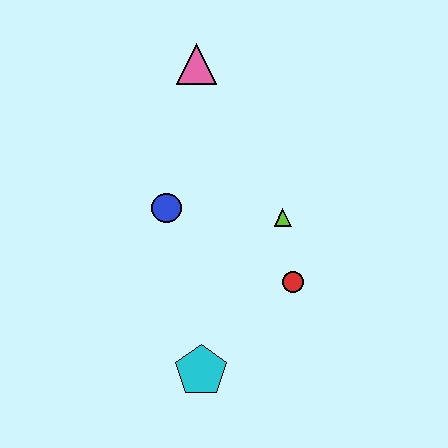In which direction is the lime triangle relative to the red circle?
The lime triangle is above the red circle.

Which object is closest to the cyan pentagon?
The red circle is closest to the cyan pentagon.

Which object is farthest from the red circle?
The pink triangle is farthest from the red circle.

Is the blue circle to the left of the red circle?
Yes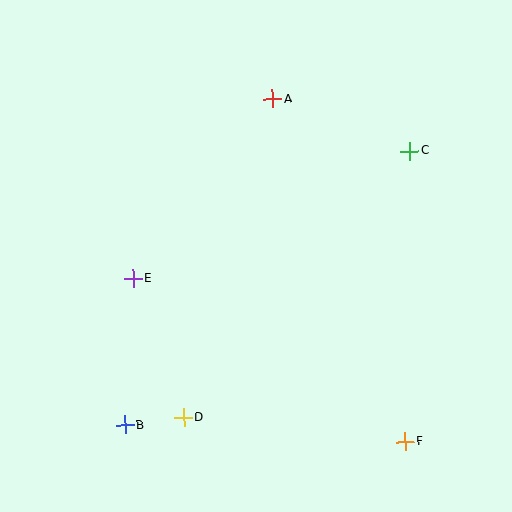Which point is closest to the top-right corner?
Point C is closest to the top-right corner.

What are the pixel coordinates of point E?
Point E is at (133, 279).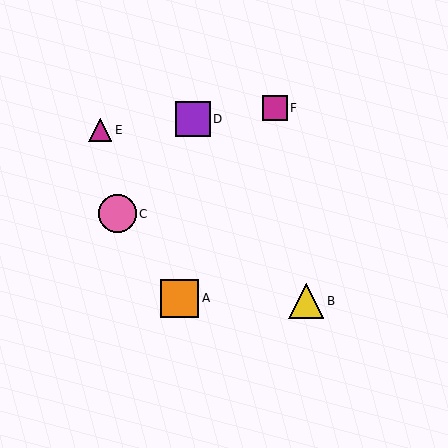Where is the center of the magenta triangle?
The center of the magenta triangle is at (100, 130).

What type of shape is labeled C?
Shape C is a pink circle.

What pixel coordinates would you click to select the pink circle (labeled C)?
Click at (117, 214) to select the pink circle C.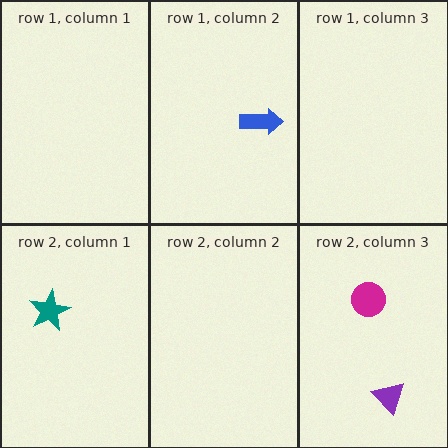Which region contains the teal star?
The row 2, column 1 region.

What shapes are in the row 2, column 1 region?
The teal star.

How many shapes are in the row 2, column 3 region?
2.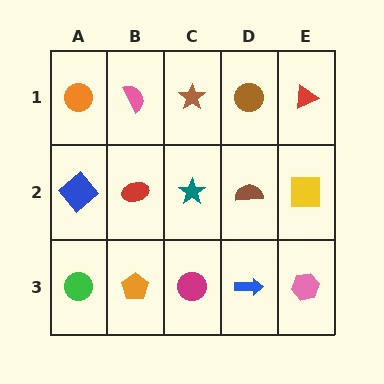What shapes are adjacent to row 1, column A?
A blue diamond (row 2, column A), a pink semicircle (row 1, column B).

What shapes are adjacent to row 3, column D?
A brown semicircle (row 2, column D), a magenta circle (row 3, column C), a pink hexagon (row 3, column E).